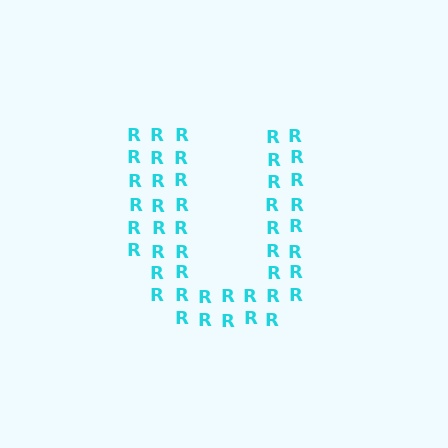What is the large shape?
The large shape is the letter U.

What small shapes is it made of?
It is made of small letter R's.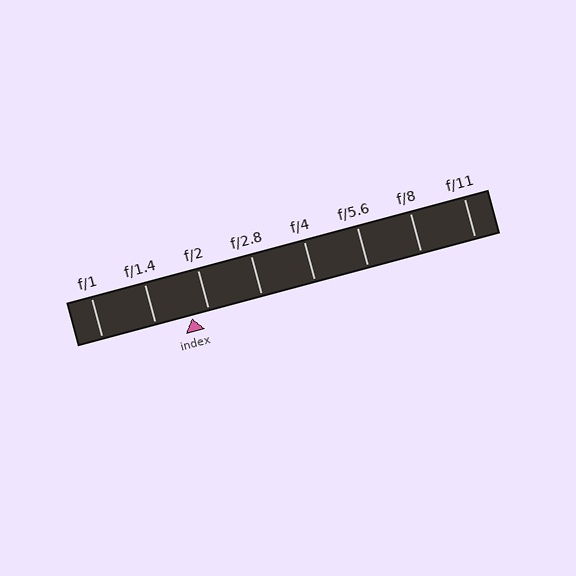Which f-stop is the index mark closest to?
The index mark is closest to f/2.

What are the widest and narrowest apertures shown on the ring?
The widest aperture shown is f/1 and the narrowest is f/11.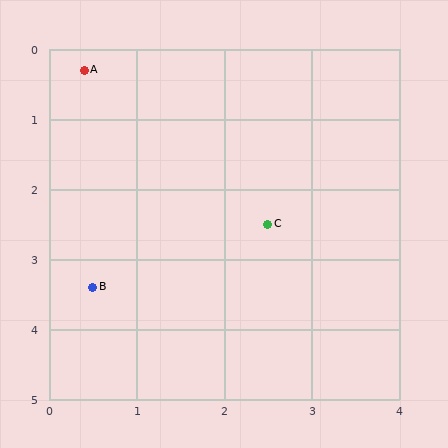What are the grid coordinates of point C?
Point C is at approximately (2.5, 2.5).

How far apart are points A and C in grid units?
Points A and C are about 3.0 grid units apart.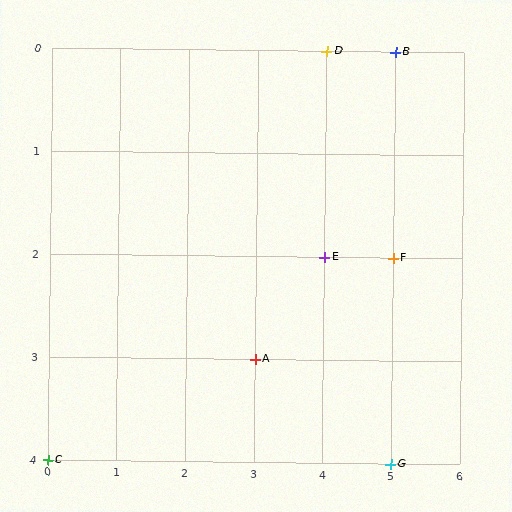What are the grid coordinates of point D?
Point D is at grid coordinates (4, 0).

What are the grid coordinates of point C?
Point C is at grid coordinates (0, 4).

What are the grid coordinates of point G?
Point G is at grid coordinates (5, 4).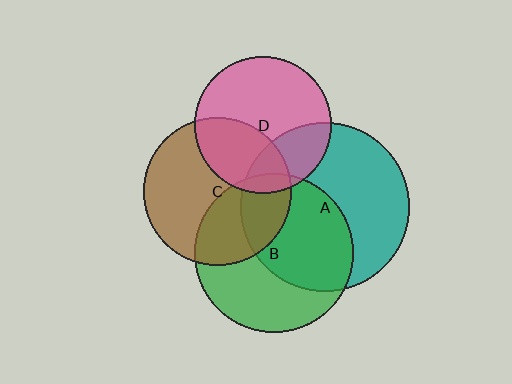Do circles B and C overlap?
Yes.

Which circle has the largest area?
Circle A (teal).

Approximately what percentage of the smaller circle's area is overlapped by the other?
Approximately 35%.